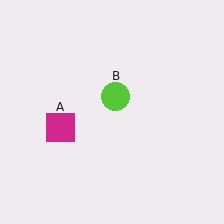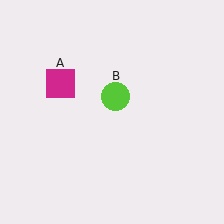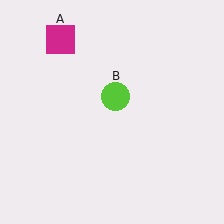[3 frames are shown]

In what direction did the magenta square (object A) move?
The magenta square (object A) moved up.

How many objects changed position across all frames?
1 object changed position: magenta square (object A).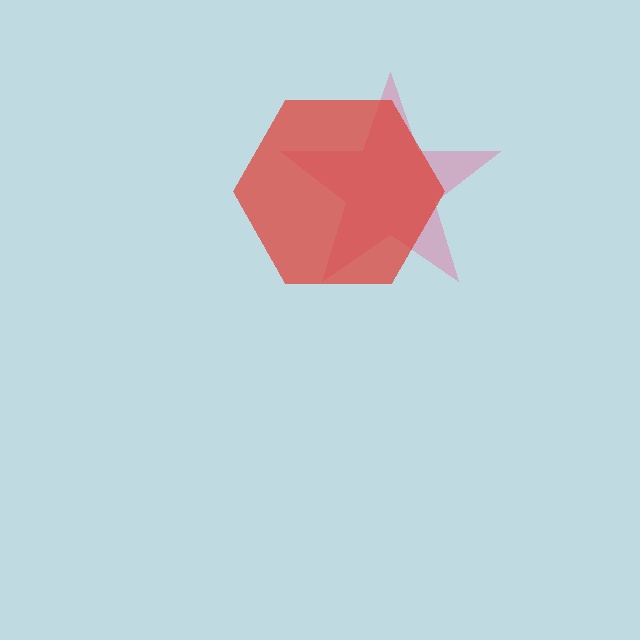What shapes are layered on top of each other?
The layered shapes are: a pink star, a red hexagon.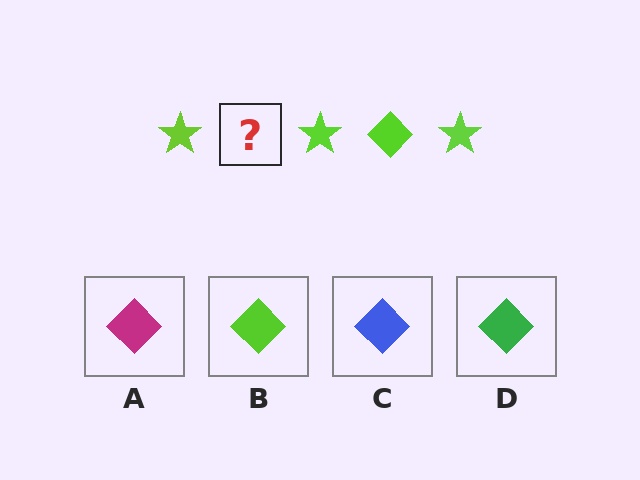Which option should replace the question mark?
Option B.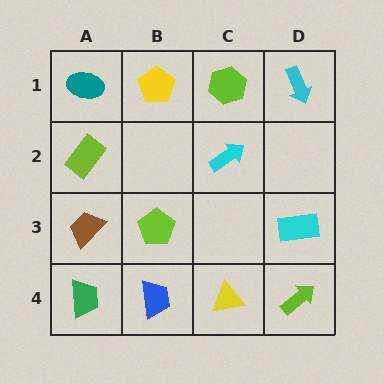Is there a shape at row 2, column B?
No, that cell is empty.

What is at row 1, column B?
A yellow pentagon.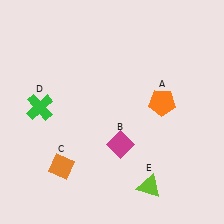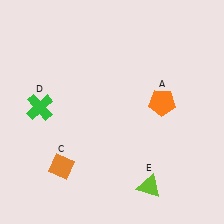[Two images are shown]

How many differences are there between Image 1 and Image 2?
There is 1 difference between the two images.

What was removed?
The magenta diamond (B) was removed in Image 2.